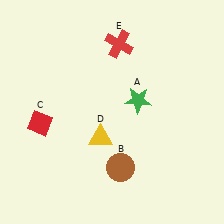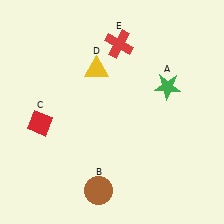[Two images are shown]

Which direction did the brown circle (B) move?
The brown circle (B) moved down.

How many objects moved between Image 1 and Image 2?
3 objects moved between the two images.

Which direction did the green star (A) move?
The green star (A) moved right.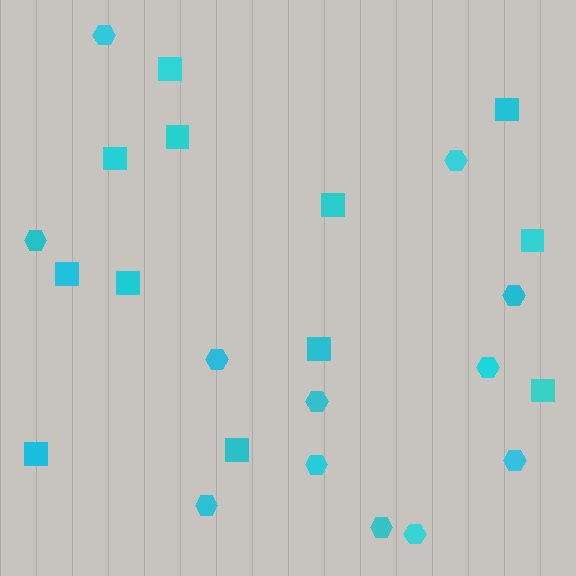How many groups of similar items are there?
There are 2 groups: one group of squares (12) and one group of hexagons (12).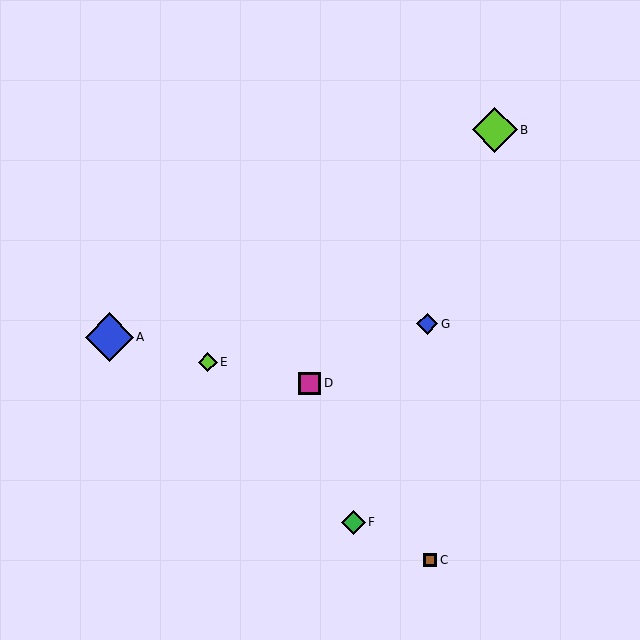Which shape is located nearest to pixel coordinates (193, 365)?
The lime diamond (labeled E) at (208, 362) is nearest to that location.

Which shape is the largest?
The blue diamond (labeled A) is the largest.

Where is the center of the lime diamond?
The center of the lime diamond is at (208, 362).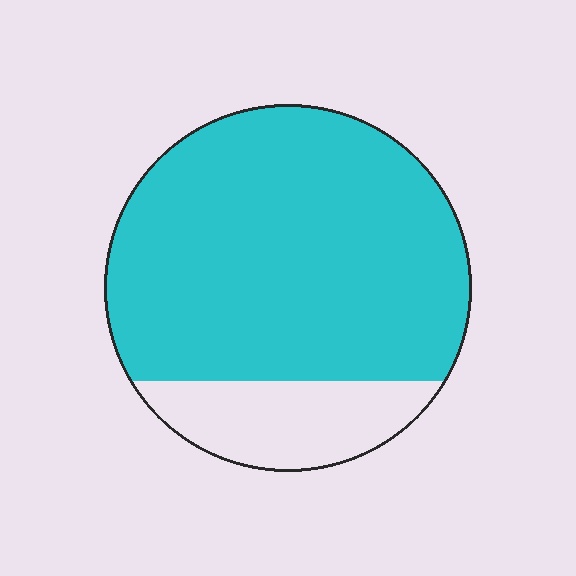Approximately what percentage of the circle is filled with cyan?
Approximately 80%.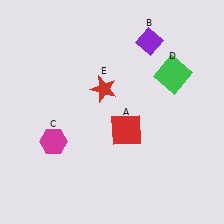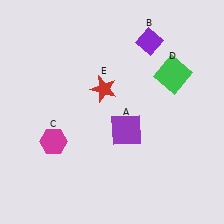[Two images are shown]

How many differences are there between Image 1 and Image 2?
There is 1 difference between the two images.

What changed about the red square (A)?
In Image 1, A is red. In Image 2, it changed to purple.